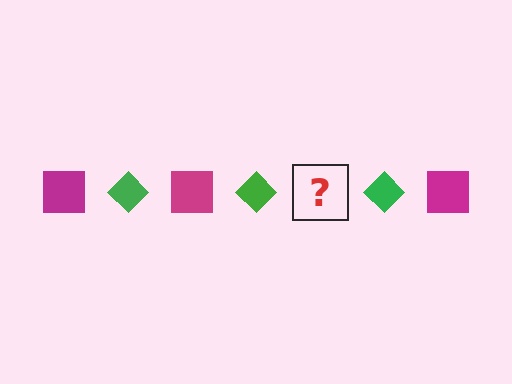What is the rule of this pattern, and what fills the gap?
The rule is that the pattern alternates between magenta square and green diamond. The gap should be filled with a magenta square.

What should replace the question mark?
The question mark should be replaced with a magenta square.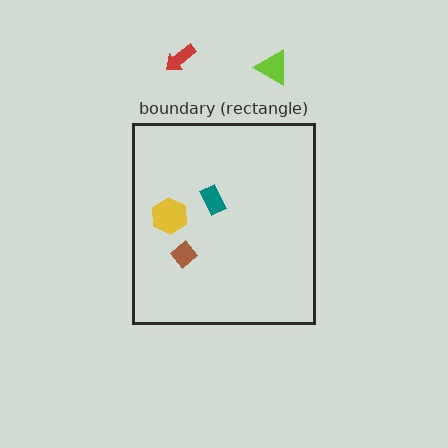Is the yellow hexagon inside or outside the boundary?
Inside.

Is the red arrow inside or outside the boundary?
Outside.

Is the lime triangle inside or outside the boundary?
Outside.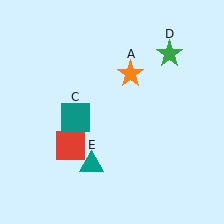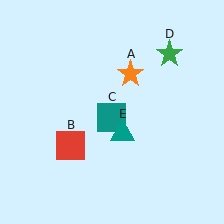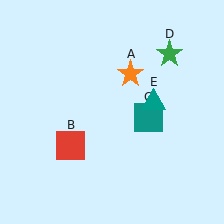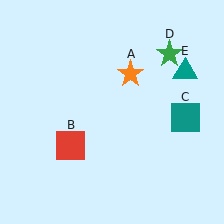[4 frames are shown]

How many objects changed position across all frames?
2 objects changed position: teal square (object C), teal triangle (object E).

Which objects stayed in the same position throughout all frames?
Orange star (object A) and red square (object B) and green star (object D) remained stationary.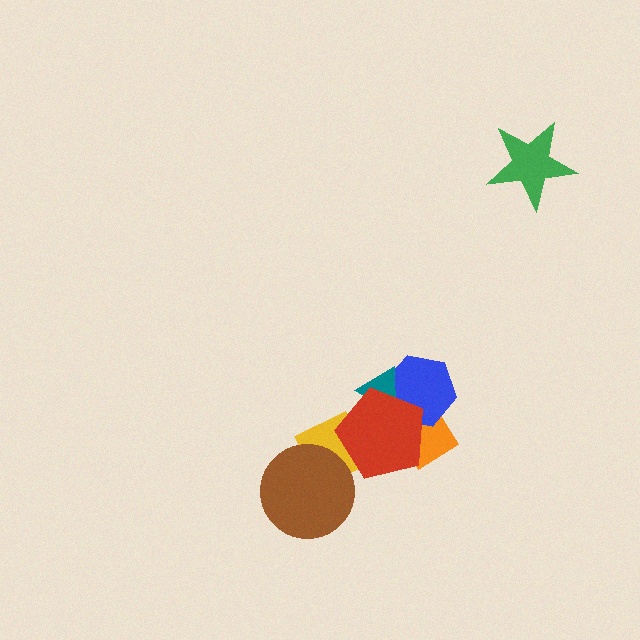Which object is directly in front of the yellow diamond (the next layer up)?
The red pentagon is directly in front of the yellow diamond.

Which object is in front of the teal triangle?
The red pentagon is in front of the teal triangle.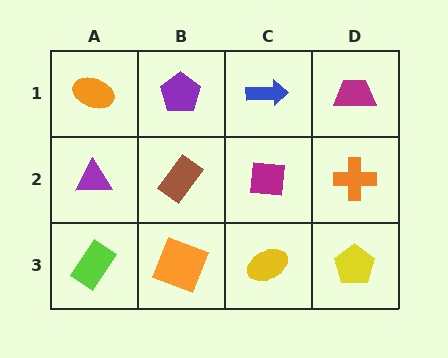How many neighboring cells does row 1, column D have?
2.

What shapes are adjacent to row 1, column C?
A magenta square (row 2, column C), a purple pentagon (row 1, column B), a magenta trapezoid (row 1, column D).